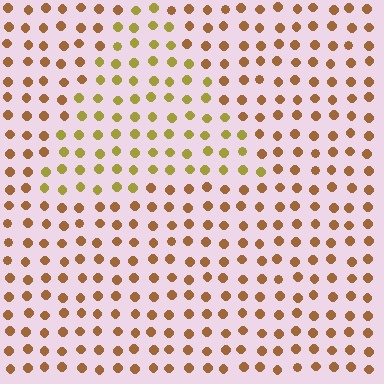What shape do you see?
I see a triangle.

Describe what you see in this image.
The image is filled with small brown elements in a uniform arrangement. A triangle-shaped region is visible where the elements are tinted to a slightly different hue, forming a subtle color boundary.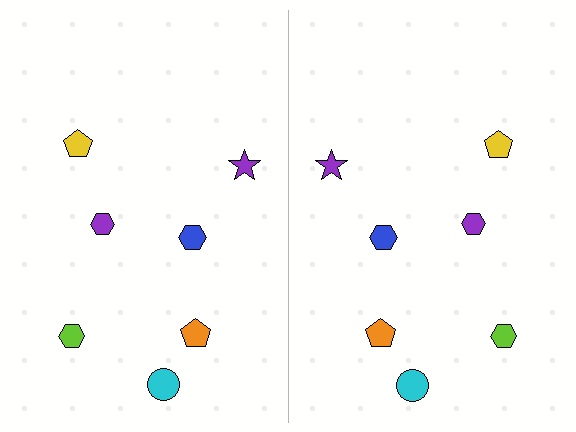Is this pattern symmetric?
Yes, this pattern has bilateral (reflection) symmetry.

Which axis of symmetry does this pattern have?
The pattern has a vertical axis of symmetry running through the center of the image.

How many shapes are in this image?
There are 14 shapes in this image.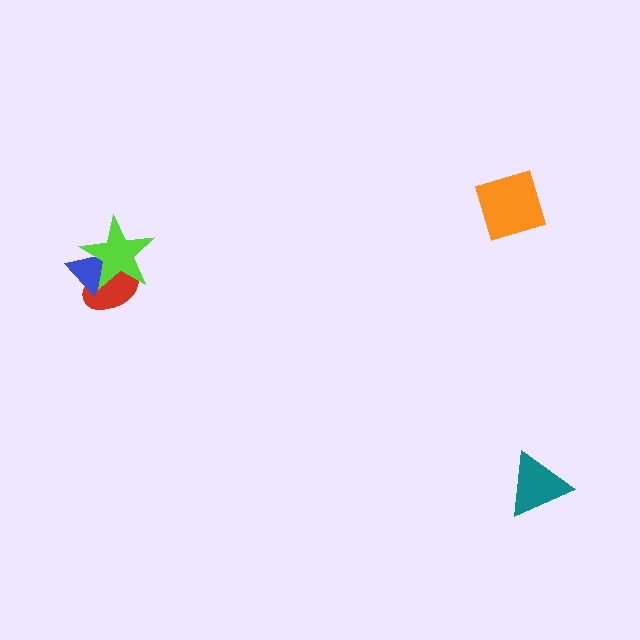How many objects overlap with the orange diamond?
0 objects overlap with the orange diamond.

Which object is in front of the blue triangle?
The lime star is in front of the blue triangle.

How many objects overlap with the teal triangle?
0 objects overlap with the teal triangle.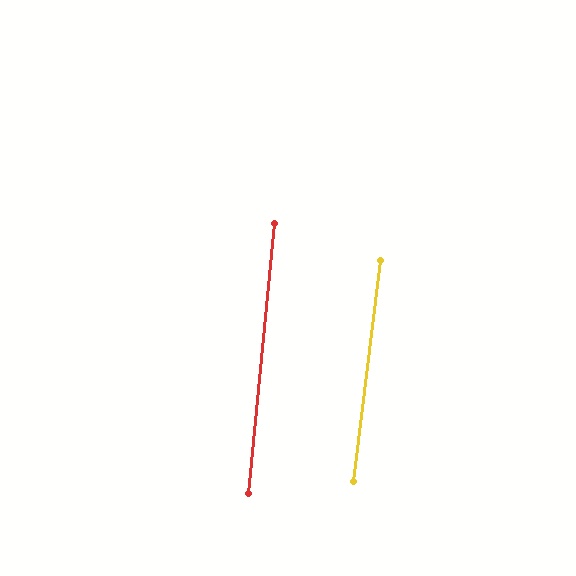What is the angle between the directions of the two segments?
Approximately 1 degree.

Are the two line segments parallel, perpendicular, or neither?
Parallel — their directions differ by only 1.4°.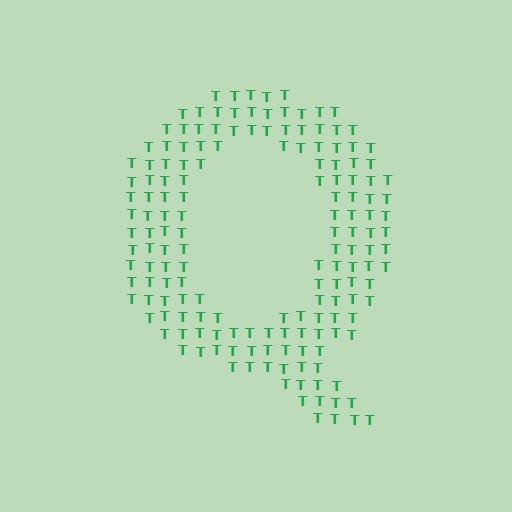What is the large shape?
The large shape is the letter Q.